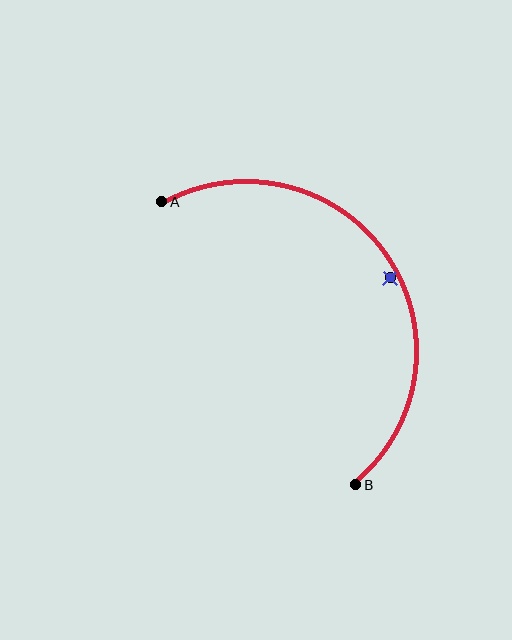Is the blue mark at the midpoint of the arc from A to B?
No — the blue mark does not lie on the arc at all. It sits slightly inside the curve.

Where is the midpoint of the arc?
The arc midpoint is the point on the curve farthest from the straight line joining A and B. It sits above and to the right of that line.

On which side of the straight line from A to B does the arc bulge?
The arc bulges above and to the right of the straight line connecting A and B.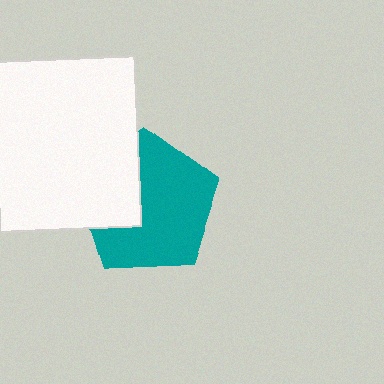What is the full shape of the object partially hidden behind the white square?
The partially hidden object is a teal pentagon.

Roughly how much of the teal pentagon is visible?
Most of it is visible (roughly 68%).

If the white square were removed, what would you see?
You would see the complete teal pentagon.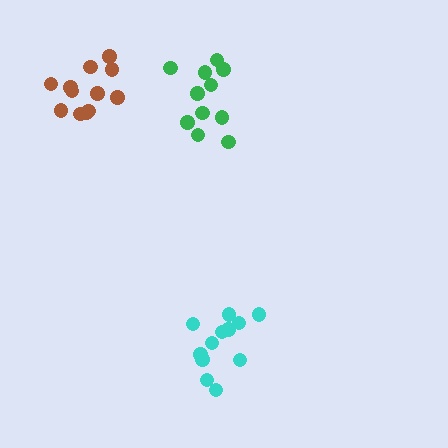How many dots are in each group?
Group 1: 12 dots, Group 2: 12 dots, Group 3: 11 dots (35 total).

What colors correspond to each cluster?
The clusters are colored: cyan, brown, green.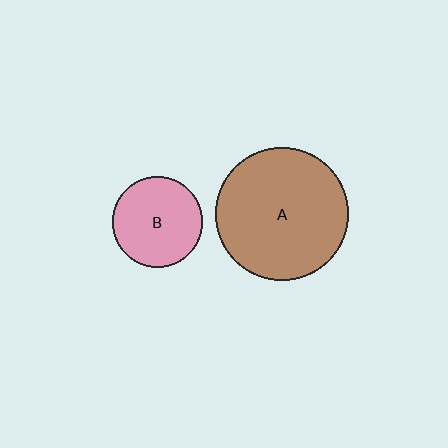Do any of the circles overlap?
No, none of the circles overlap.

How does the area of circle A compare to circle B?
Approximately 2.1 times.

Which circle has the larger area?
Circle A (brown).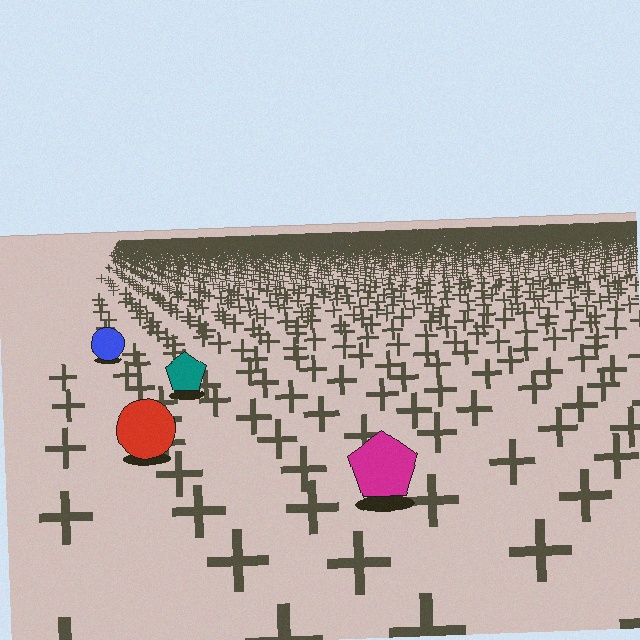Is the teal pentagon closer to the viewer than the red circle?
No. The red circle is closer — you can tell from the texture gradient: the ground texture is coarser near it.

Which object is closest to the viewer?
The magenta pentagon is closest. The texture marks near it are larger and more spread out.